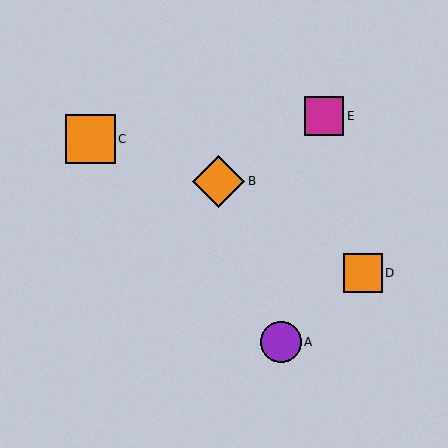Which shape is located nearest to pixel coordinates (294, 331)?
The purple circle (labeled A) at (281, 342) is nearest to that location.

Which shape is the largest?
The orange diamond (labeled B) is the largest.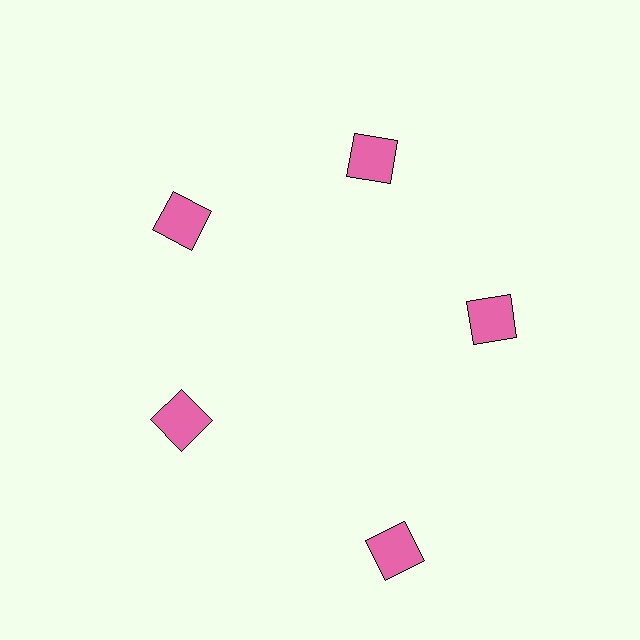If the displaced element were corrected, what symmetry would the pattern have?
It would have 5-fold rotational symmetry — the pattern would map onto itself every 72 degrees.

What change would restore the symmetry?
The symmetry would be restored by moving it inward, back onto the ring so that all 5 squares sit at equal angles and equal distance from the center.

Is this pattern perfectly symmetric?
No. The 5 pink squares are arranged in a ring, but one element near the 5 o'clock position is pushed outward from the center, breaking the 5-fold rotational symmetry.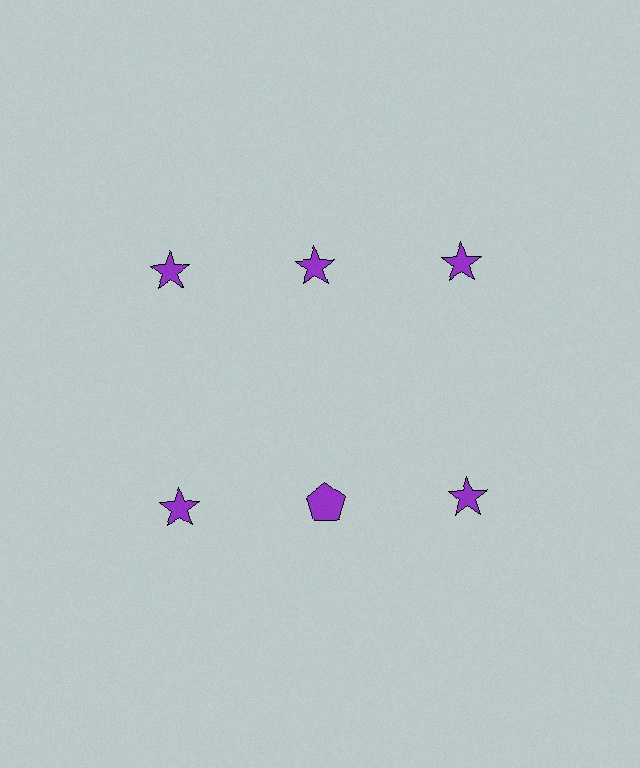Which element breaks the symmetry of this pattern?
The purple pentagon in the second row, second from left column breaks the symmetry. All other shapes are purple stars.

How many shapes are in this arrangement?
There are 6 shapes arranged in a grid pattern.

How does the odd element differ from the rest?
It has a different shape: pentagon instead of star.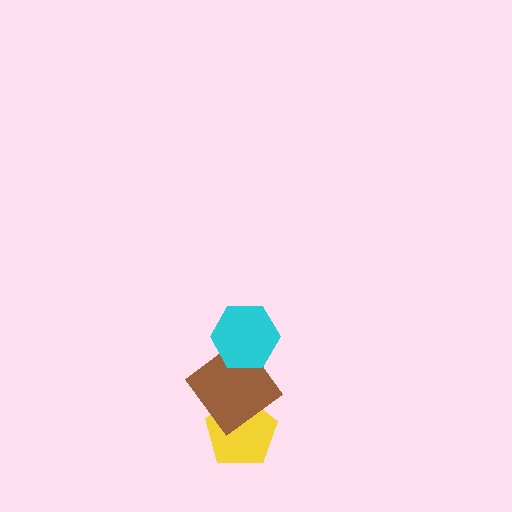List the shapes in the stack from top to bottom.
From top to bottom: the cyan hexagon, the brown diamond, the yellow pentagon.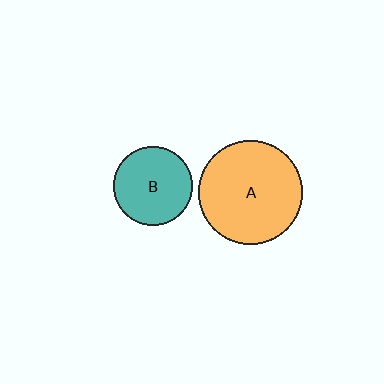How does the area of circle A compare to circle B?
Approximately 1.7 times.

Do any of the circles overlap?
No, none of the circles overlap.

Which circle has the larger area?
Circle A (orange).